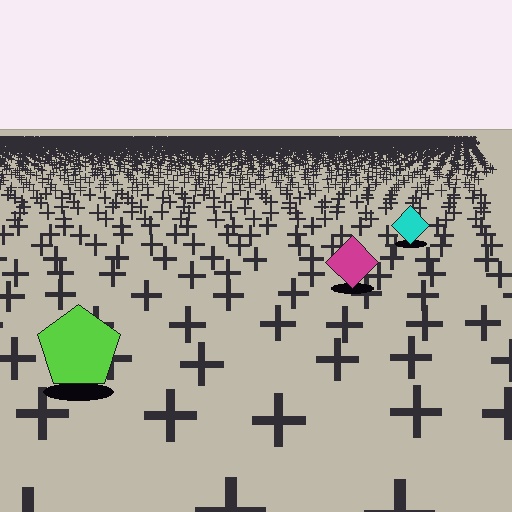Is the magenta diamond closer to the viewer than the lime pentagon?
No. The lime pentagon is closer — you can tell from the texture gradient: the ground texture is coarser near it.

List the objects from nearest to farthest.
From nearest to farthest: the lime pentagon, the magenta diamond, the cyan diamond.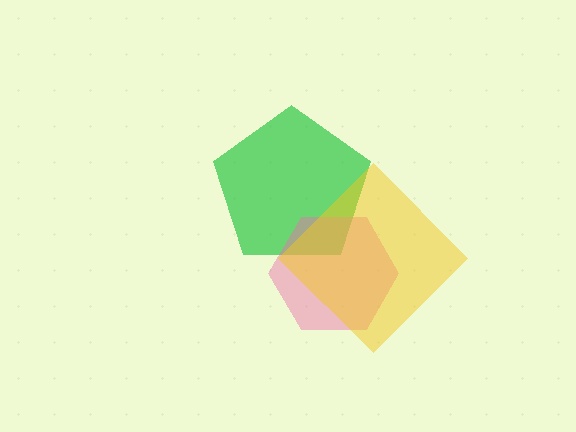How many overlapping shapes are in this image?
There are 3 overlapping shapes in the image.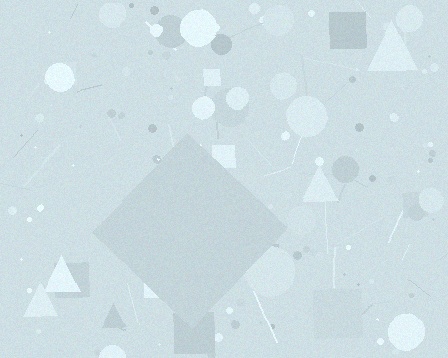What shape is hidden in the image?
A diamond is hidden in the image.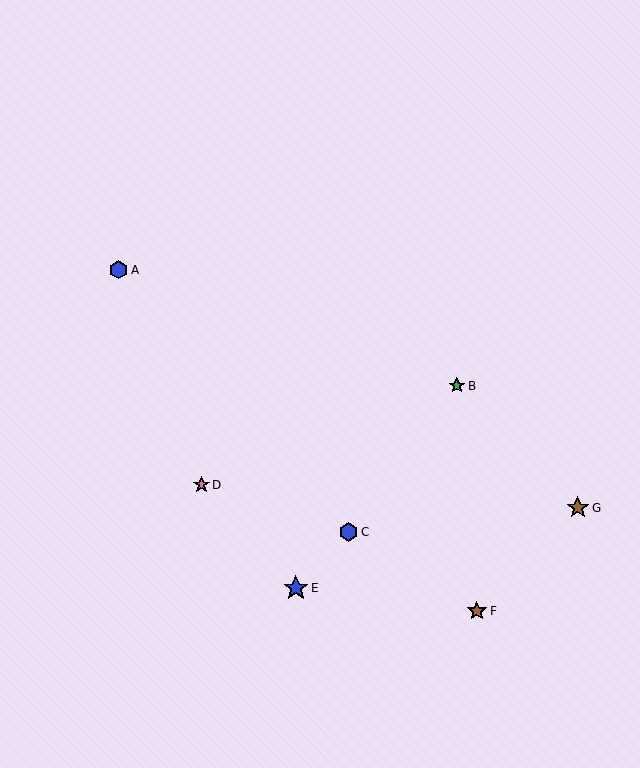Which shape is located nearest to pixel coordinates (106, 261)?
The blue hexagon (labeled A) at (119, 270) is nearest to that location.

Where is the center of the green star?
The center of the green star is at (457, 386).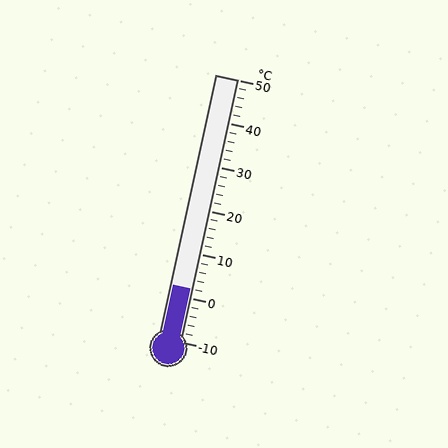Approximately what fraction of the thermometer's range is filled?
The thermometer is filled to approximately 20% of its range.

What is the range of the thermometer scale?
The thermometer scale ranges from -10°C to 50°C.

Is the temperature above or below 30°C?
The temperature is below 30°C.